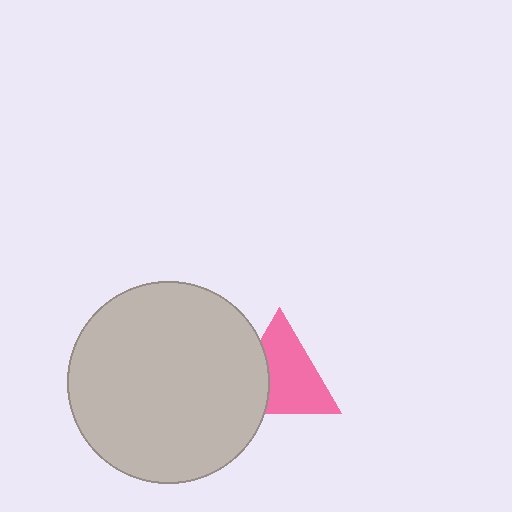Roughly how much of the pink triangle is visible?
Most of it is visible (roughly 69%).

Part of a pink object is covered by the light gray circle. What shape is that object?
It is a triangle.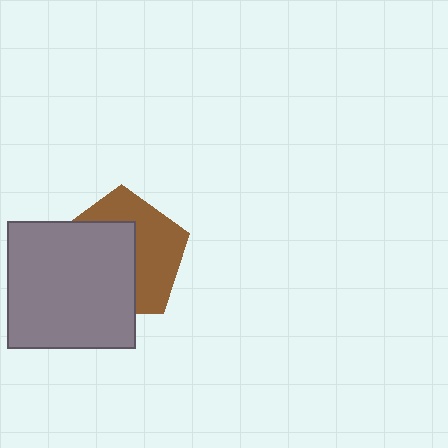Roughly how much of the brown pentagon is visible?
About half of it is visible (roughly 48%).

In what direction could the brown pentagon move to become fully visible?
The brown pentagon could move toward the upper-right. That would shift it out from behind the gray square entirely.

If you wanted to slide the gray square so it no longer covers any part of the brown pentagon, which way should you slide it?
Slide it toward the lower-left — that is the most direct way to separate the two shapes.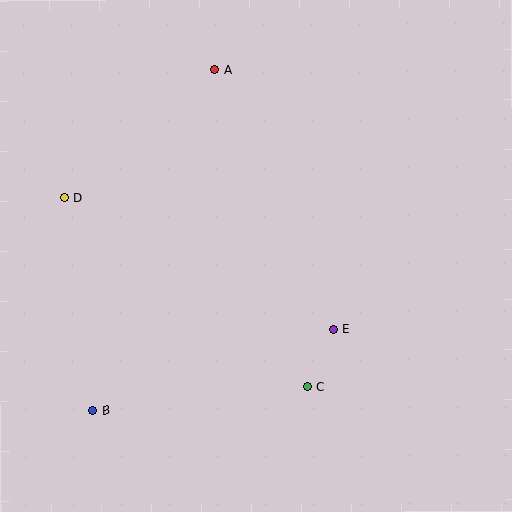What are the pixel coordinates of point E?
Point E is at (334, 329).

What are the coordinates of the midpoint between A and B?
The midpoint between A and B is at (154, 240).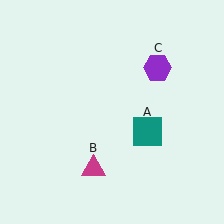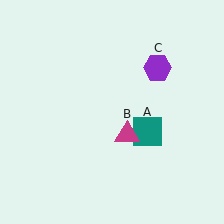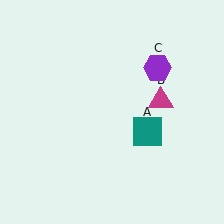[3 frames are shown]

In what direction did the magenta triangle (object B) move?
The magenta triangle (object B) moved up and to the right.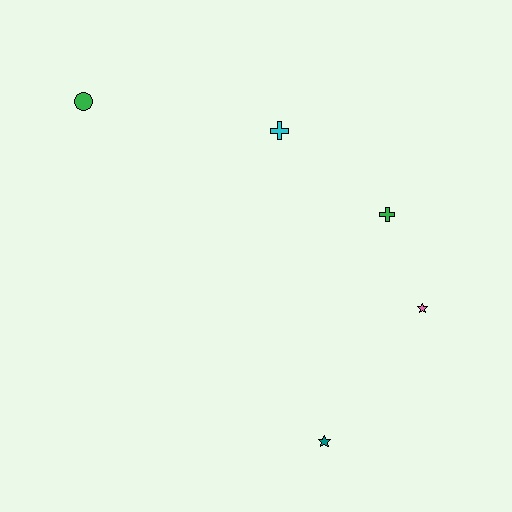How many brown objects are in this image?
There are no brown objects.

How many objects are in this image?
There are 5 objects.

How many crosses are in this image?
There are 2 crosses.